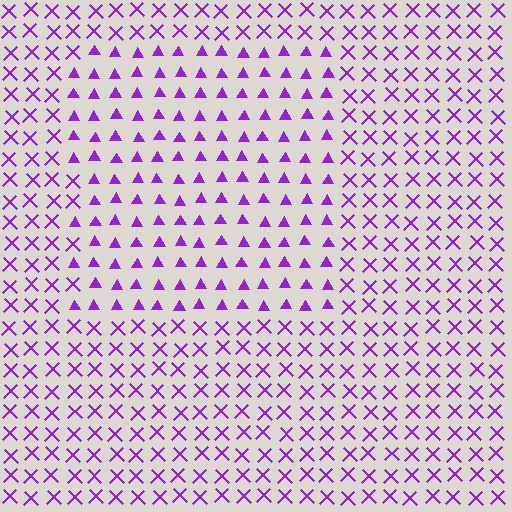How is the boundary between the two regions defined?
The boundary is defined by a change in element shape: triangles inside vs. X marks outside. All elements share the same color and spacing.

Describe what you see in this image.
The image is filled with small purple elements arranged in a uniform grid. A rectangle-shaped region contains triangles, while the surrounding area contains X marks. The boundary is defined purely by the change in element shape.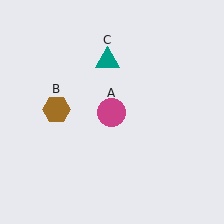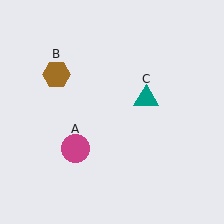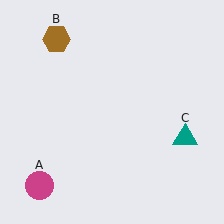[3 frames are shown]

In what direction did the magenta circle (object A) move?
The magenta circle (object A) moved down and to the left.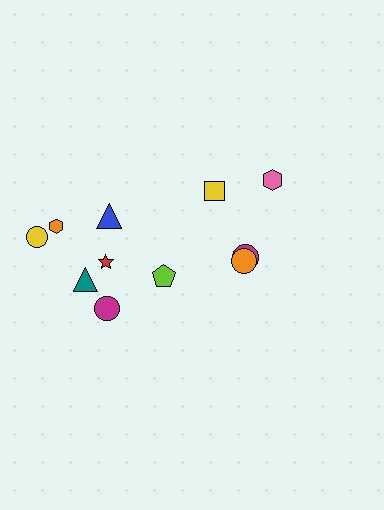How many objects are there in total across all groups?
There are 11 objects.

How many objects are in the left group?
There are 7 objects.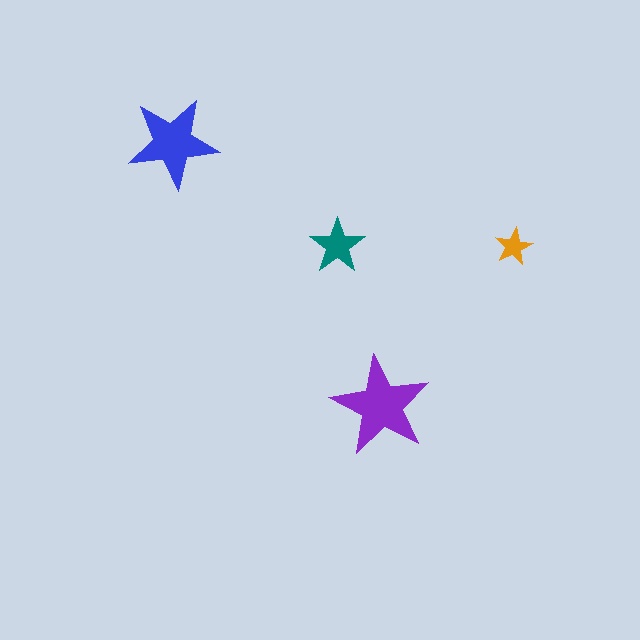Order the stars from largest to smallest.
the purple one, the blue one, the teal one, the orange one.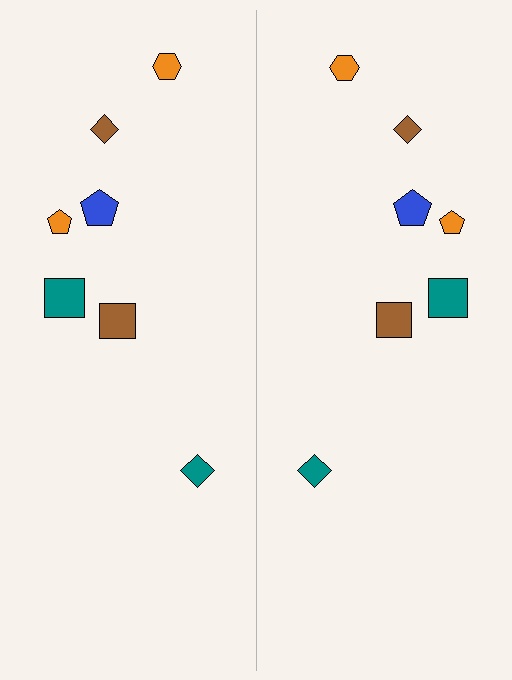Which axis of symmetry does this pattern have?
The pattern has a vertical axis of symmetry running through the center of the image.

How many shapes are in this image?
There are 14 shapes in this image.